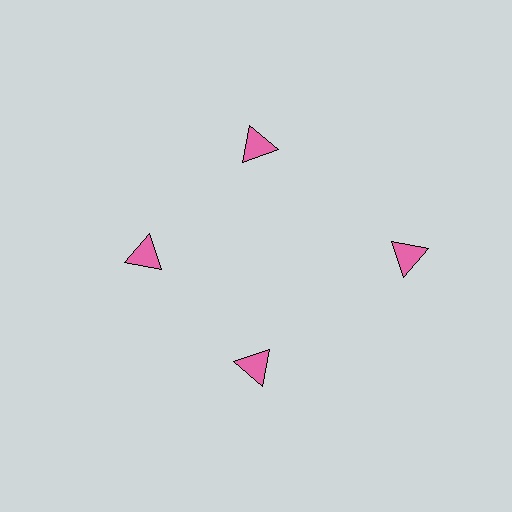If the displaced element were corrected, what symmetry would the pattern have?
It would have 4-fold rotational symmetry — the pattern would map onto itself every 90 degrees.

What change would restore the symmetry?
The symmetry would be restored by moving it inward, back onto the ring so that all 4 triangles sit at equal angles and equal distance from the center.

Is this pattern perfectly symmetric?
No. The 4 pink triangles are arranged in a ring, but one element near the 3 o'clock position is pushed outward from the center, breaking the 4-fold rotational symmetry.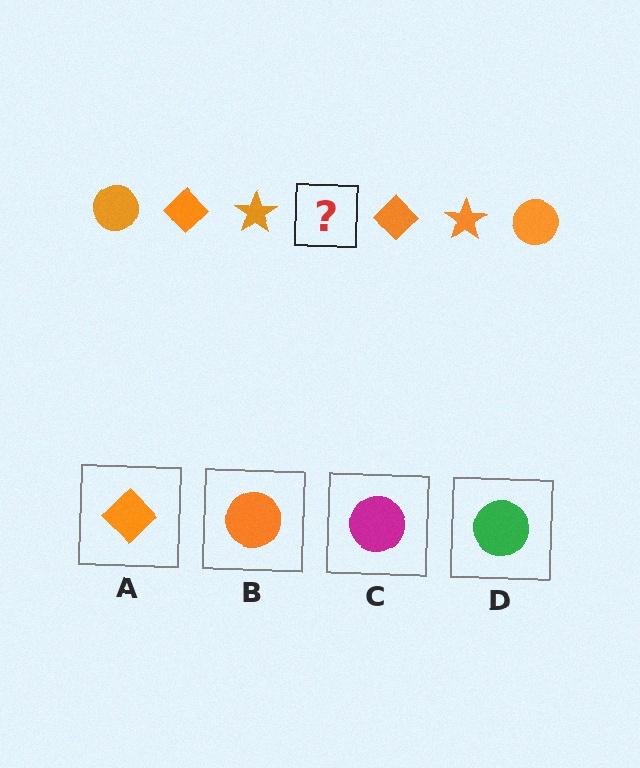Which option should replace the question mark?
Option B.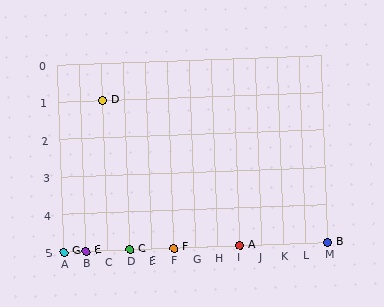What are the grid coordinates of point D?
Point D is at grid coordinates (C, 1).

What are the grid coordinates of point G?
Point G is at grid coordinates (A, 5).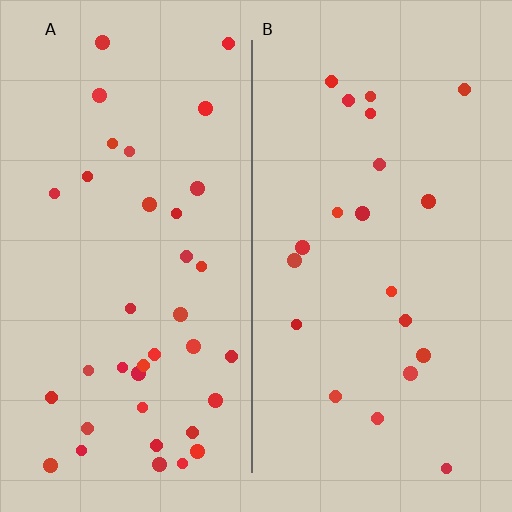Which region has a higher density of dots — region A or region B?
A (the left).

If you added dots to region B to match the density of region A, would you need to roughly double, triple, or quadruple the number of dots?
Approximately double.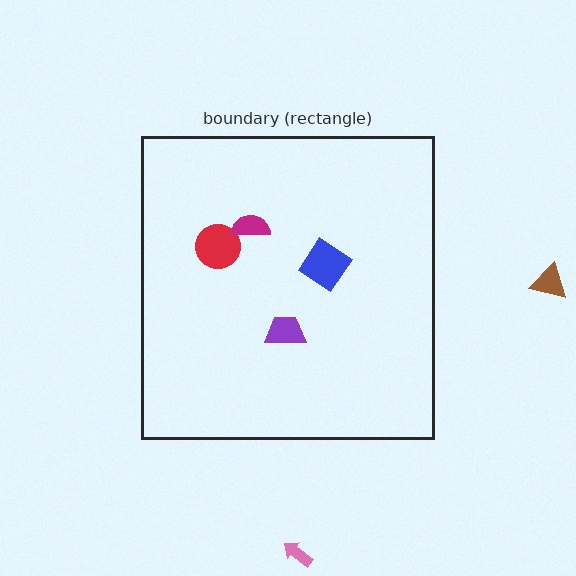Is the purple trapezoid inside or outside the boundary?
Inside.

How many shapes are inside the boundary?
4 inside, 2 outside.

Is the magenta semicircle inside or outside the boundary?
Inside.